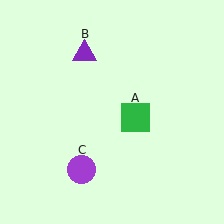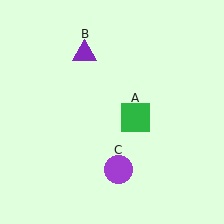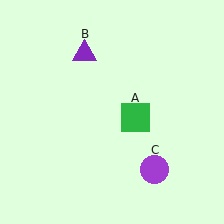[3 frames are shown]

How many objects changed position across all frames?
1 object changed position: purple circle (object C).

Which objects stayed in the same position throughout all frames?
Green square (object A) and purple triangle (object B) remained stationary.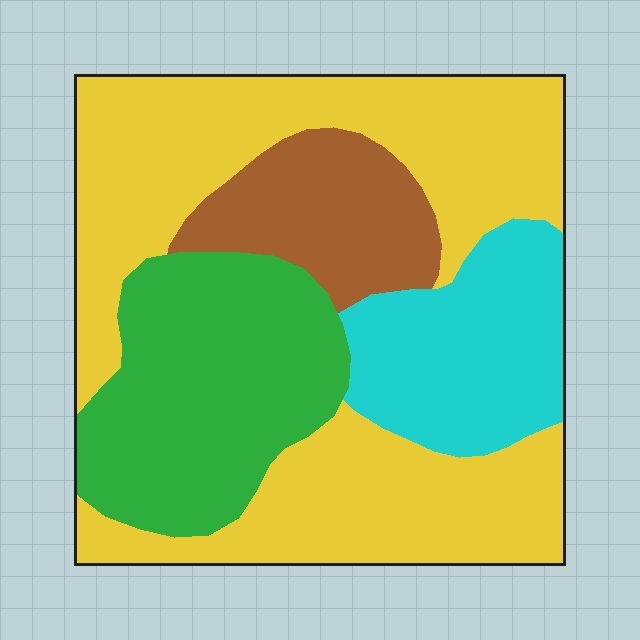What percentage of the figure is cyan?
Cyan takes up about one sixth (1/6) of the figure.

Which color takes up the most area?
Yellow, at roughly 50%.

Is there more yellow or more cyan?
Yellow.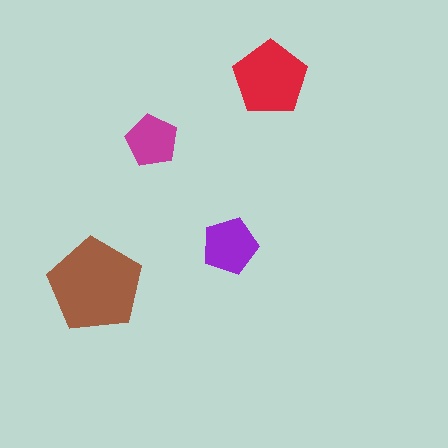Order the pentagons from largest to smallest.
the brown one, the red one, the purple one, the magenta one.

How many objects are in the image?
There are 4 objects in the image.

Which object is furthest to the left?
The brown pentagon is leftmost.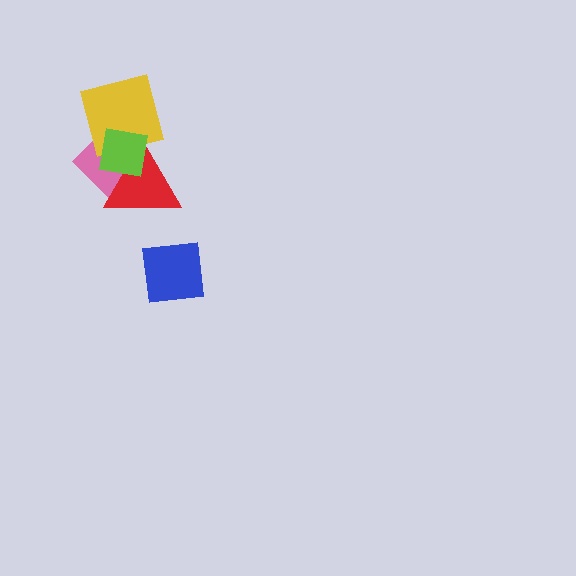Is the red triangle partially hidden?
Yes, it is partially covered by another shape.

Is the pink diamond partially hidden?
Yes, it is partially covered by another shape.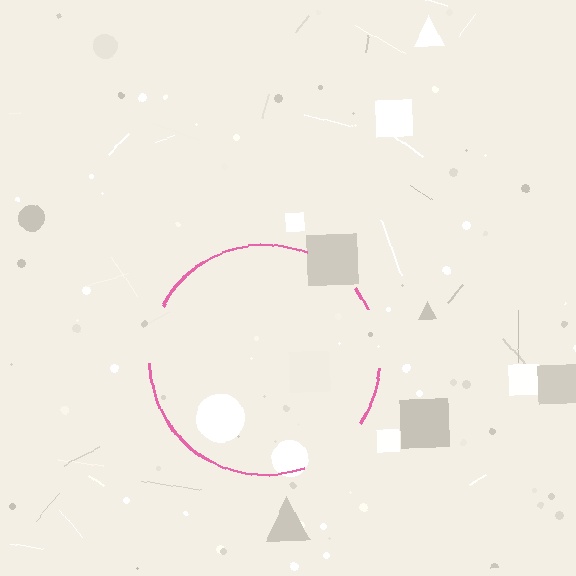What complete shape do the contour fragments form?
The contour fragments form a circle.